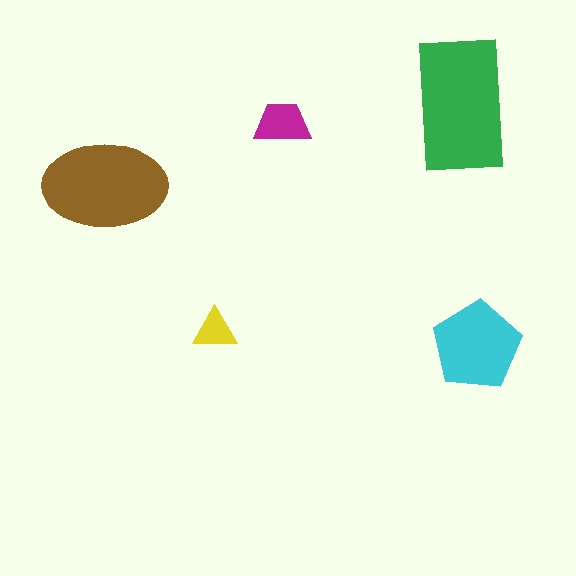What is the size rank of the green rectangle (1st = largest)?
1st.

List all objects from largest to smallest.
The green rectangle, the brown ellipse, the cyan pentagon, the magenta trapezoid, the yellow triangle.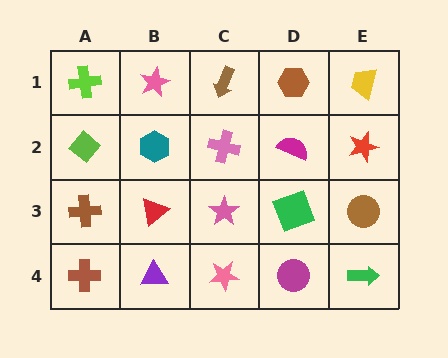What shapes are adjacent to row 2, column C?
A brown arrow (row 1, column C), a pink star (row 3, column C), a teal hexagon (row 2, column B), a magenta semicircle (row 2, column D).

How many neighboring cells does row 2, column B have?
4.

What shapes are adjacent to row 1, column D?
A magenta semicircle (row 2, column D), a brown arrow (row 1, column C), a yellow trapezoid (row 1, column E).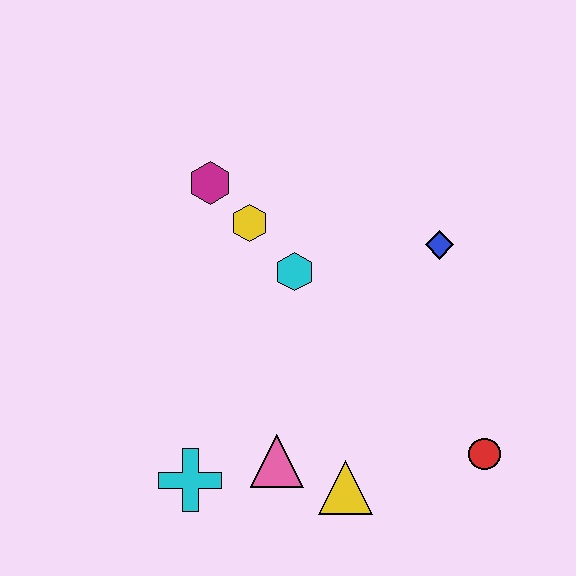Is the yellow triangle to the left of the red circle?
Yes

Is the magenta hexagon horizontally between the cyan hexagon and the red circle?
No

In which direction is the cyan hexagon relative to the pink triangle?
The cyan hexagon is above the pink triangle.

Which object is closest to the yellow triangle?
The pink triangle is closest to the yellow triangle.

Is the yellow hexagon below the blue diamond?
No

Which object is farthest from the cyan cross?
The blue diamond is farthest from the cyan cross.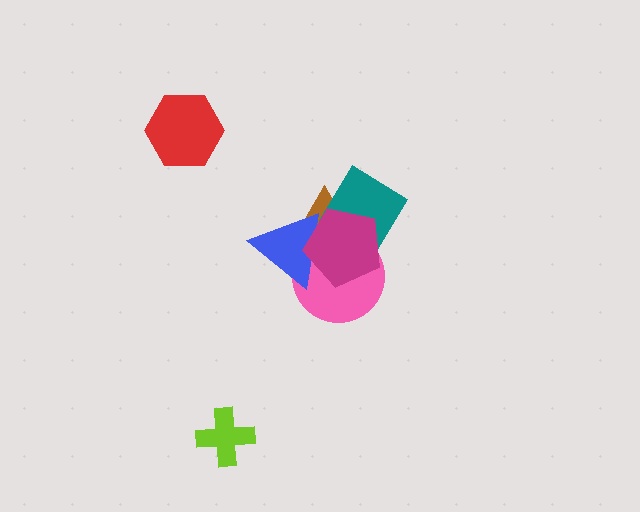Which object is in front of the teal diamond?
The magenta pentagon is in front of the teal diamond.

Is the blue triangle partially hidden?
Yes, it is partially covered by another shape.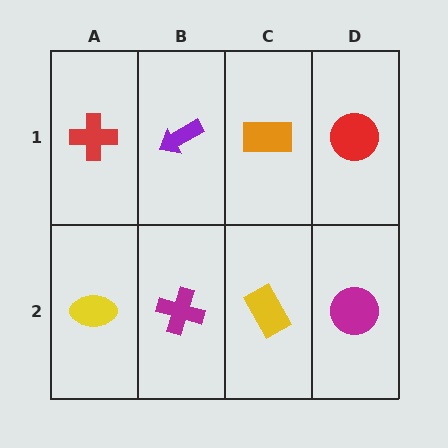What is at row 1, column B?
A purple arrow.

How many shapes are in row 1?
4 shapes.